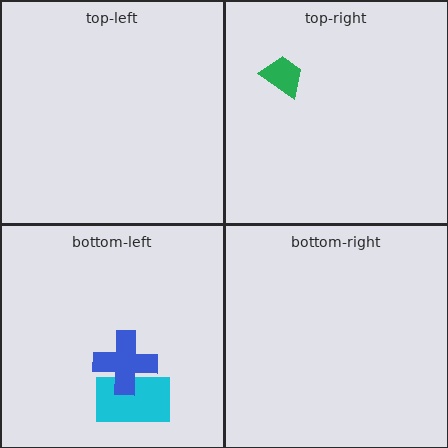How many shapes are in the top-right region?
1.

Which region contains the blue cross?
The bottom-left region.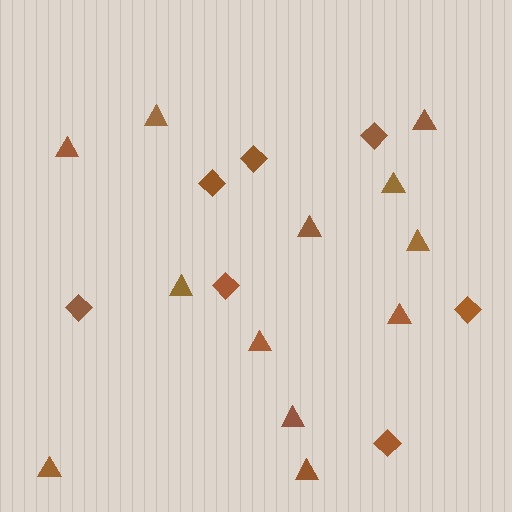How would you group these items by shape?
There are 2 groups: one group of triangles (12) and one group of diamonds (7).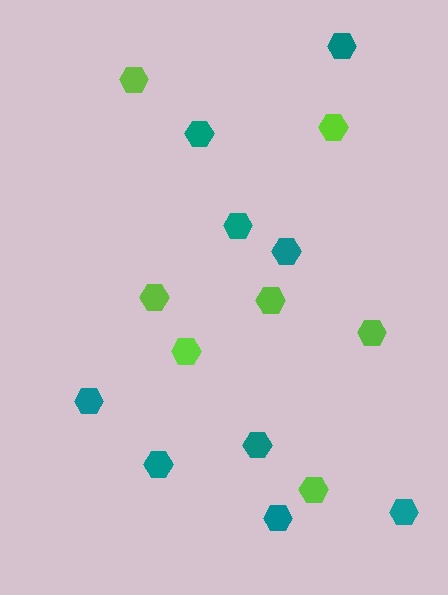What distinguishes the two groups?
There are 2 groups: one group of lime hexagons (7) and one group of teal hexagons (9).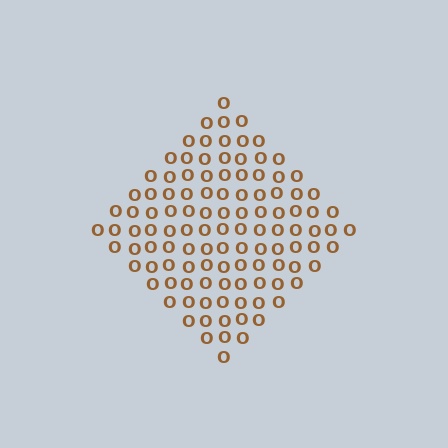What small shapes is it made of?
It is made of small letter O's.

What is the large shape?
The large shape is a diamond.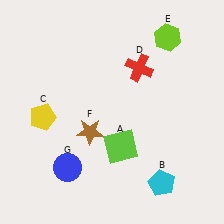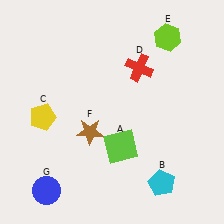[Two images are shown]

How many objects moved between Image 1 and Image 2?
1 object moved between the two images.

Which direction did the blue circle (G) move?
The blue circle (G) moved down.